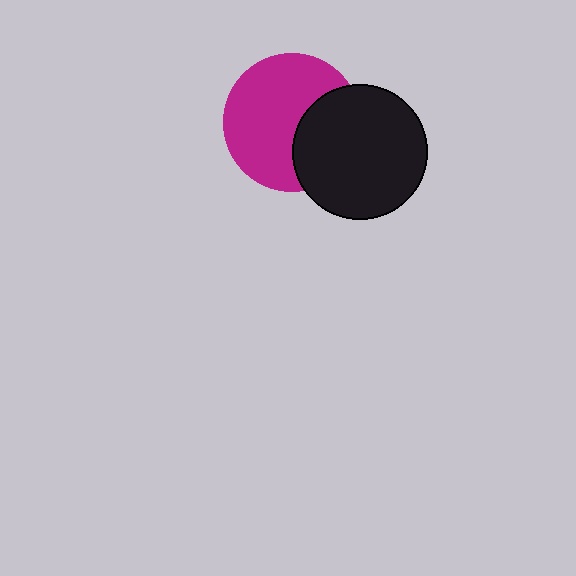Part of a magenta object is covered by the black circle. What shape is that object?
It is a circle.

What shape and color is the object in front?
The object in front is a black circle.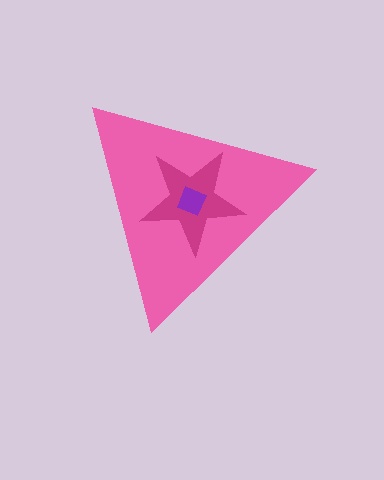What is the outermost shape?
The pink triangle.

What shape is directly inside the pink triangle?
The magenta star.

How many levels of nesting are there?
3.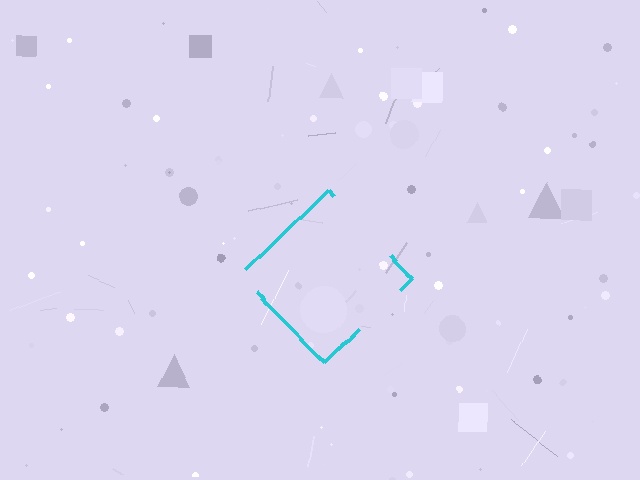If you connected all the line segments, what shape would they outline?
They would outline a diamond.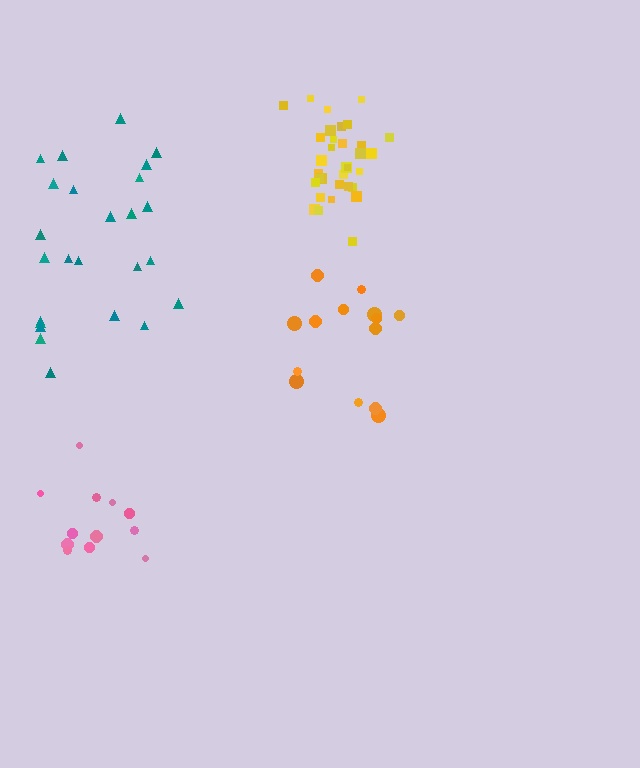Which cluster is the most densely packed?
Yellow.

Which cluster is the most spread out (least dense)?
Teal.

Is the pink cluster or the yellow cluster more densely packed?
Yellow.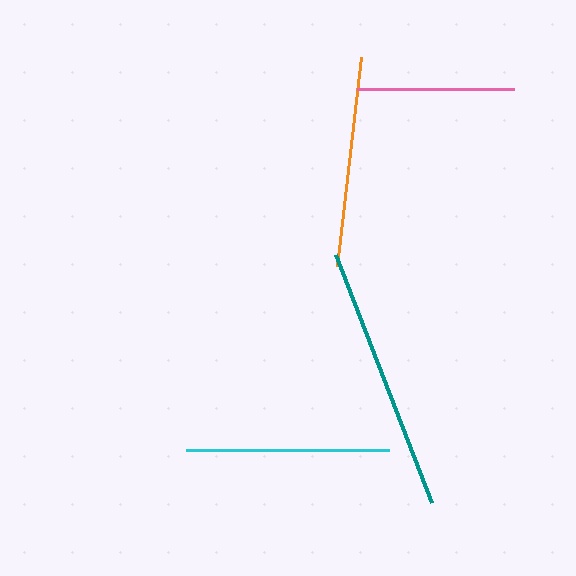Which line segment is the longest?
The teal line is the longest at approximately 266 pixels.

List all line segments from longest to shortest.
From longest to shortest: teal, orange, cyan, pink.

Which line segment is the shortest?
The pink line is the shortest at approximately 157 pixels.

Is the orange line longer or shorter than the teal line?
The teal line is longer than the orange line.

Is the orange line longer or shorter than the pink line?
The orange line is longer than the pink line.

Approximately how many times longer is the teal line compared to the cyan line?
The teal line is approximately 1.3 times the length of the cyan line.